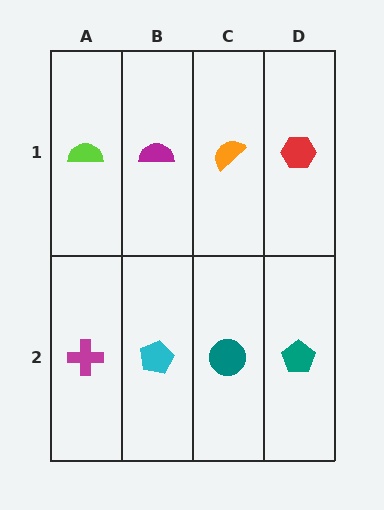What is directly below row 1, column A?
A magenta cross.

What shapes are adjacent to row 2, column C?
An orange semicircle (row 1, column C), a cyan pentagon (row 2, column B), a teal pentagon (row 2, column D).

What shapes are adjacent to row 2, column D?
A red hexagon (row 1, column D), a teal circle (row 2, column C).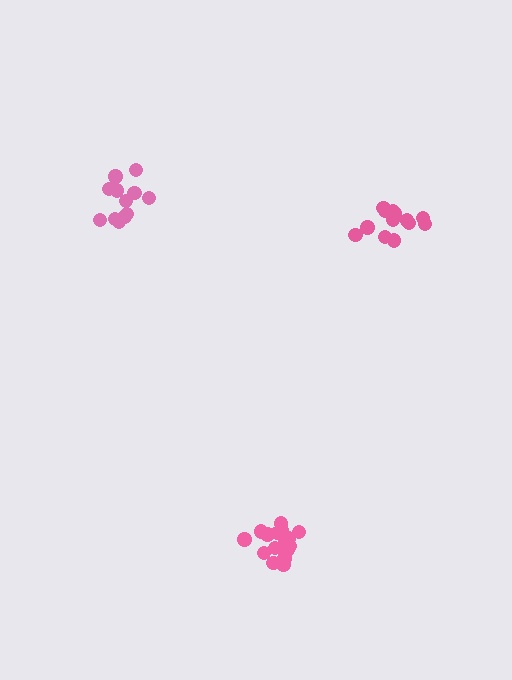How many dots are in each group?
Group 1: 17 dots, Group 2: 12 dots, Group 3: 13 dots (42 total).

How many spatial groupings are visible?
There are 3 spatial groupings.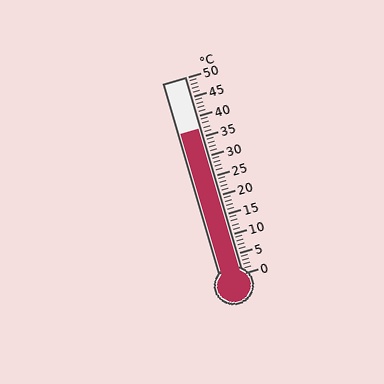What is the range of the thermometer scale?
The thermometer scale ranges from 0°C to 50°C.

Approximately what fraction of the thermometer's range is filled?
The thermometer is filled to approximately 75% of its range.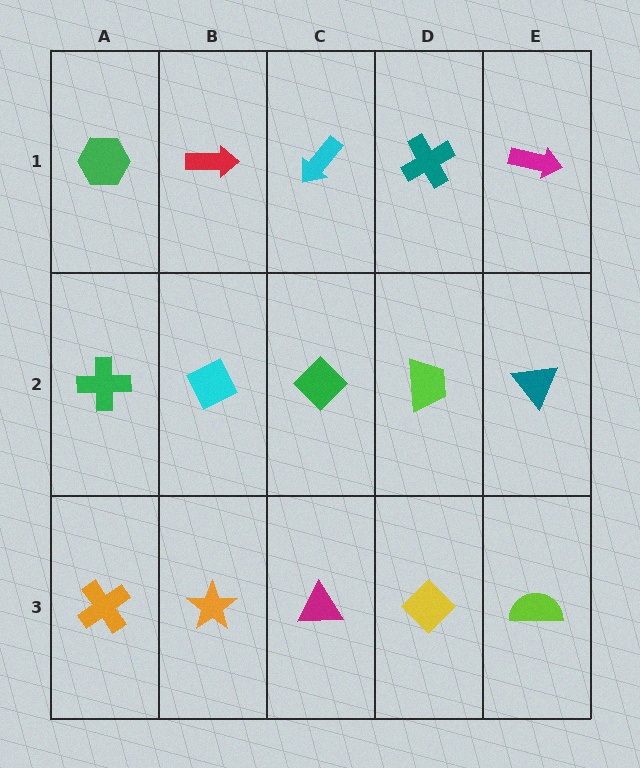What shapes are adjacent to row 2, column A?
A green hexagon (row 1, column A), an orange cross (row 3, column A), a cyan diamond (row 2, column B).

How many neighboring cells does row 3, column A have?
2.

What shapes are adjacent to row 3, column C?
A green diamond (row 2, column C), an orange star (row 3, column B), a yellow diamond (row 3, column D).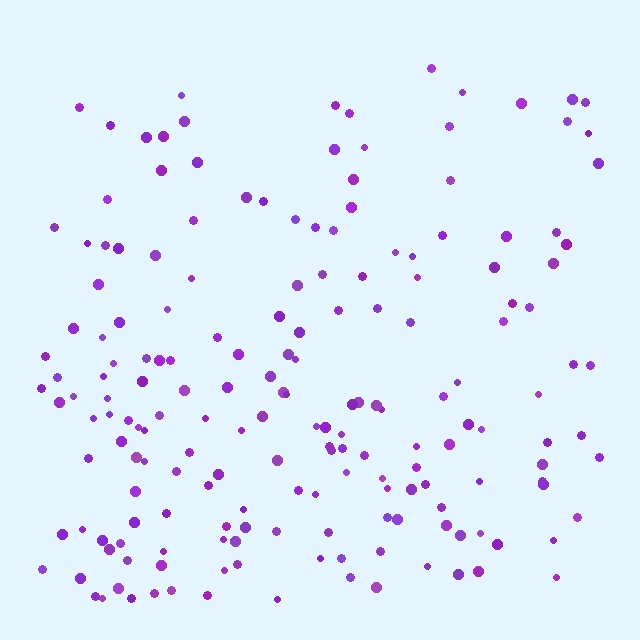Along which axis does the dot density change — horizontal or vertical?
Vertical.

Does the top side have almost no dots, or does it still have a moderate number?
Still a moderate number, just noticeably fewer than the bottom.